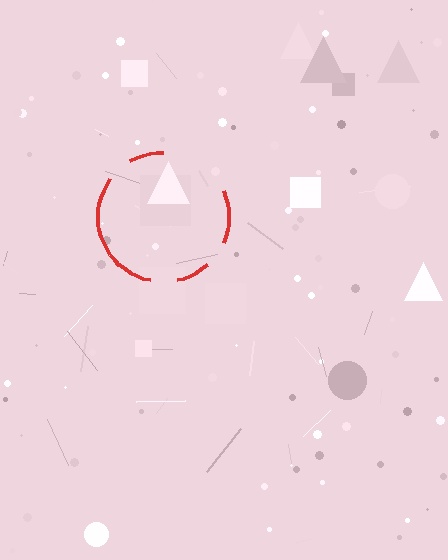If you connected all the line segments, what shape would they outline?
They would outline a circle.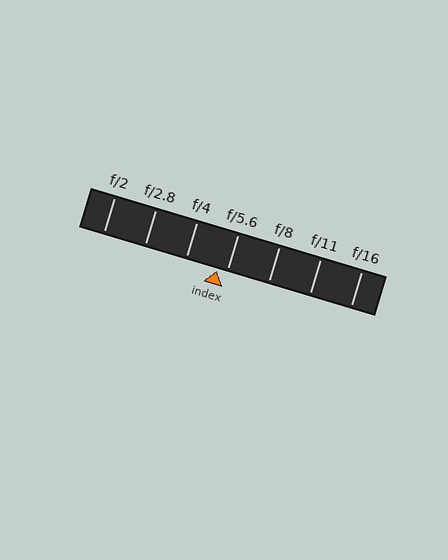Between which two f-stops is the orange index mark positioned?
The index mark is between f/4 and f/5.6.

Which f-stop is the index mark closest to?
The index mark is closest to f/5.6.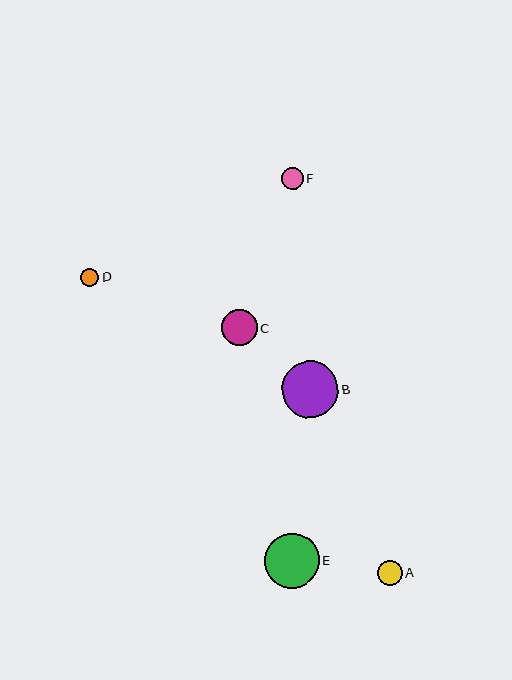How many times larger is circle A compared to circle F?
Circle A is approximately 1.2 times the size of circle F.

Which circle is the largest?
Circle B is the largest with a size of approximately 56 pixels.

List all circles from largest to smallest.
From largest to smallest: B, E, C, A, F, D.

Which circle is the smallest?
Circle D is the smallest with a size of approximately 18 pixels.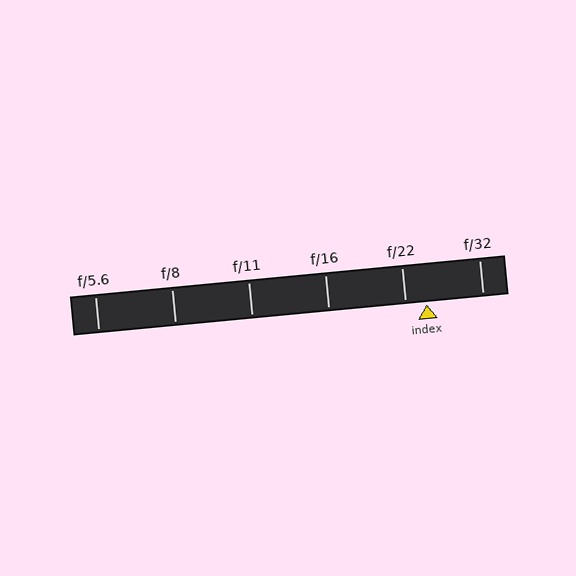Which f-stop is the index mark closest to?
The index mark is closest to f/22.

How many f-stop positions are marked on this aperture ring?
There are 6 f-stop positions marked.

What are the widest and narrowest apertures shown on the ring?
The widest aperture shown is f/5.6 and the narrowest is f/32.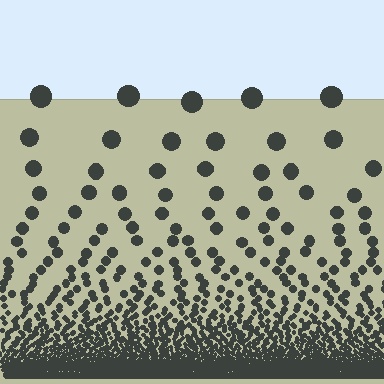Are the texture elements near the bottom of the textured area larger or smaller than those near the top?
Smaller. The gradient is inverted — elements near the bottom are smaller and denser.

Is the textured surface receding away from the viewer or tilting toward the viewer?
The surface appears to tilt toward the viewer. Texture elements get larger and sparser toward the top.